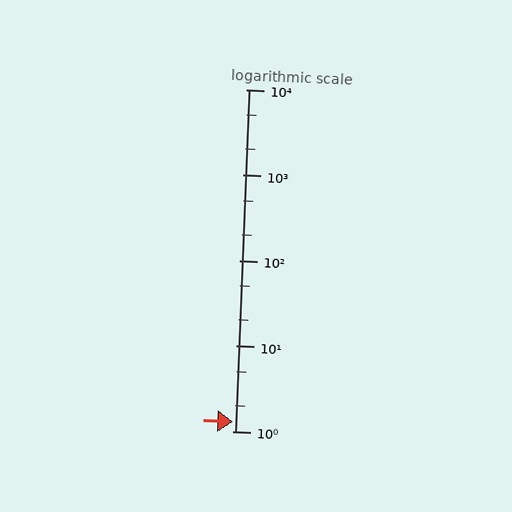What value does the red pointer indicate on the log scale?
The pointer indicates approximately 1.3.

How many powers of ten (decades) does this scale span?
The scale spans 4 decades, from 1 to 10000.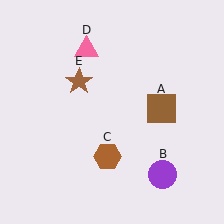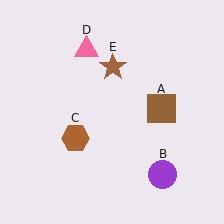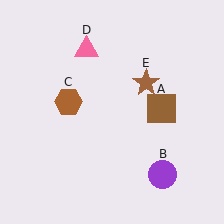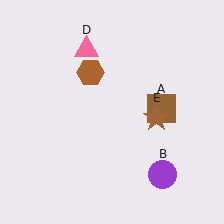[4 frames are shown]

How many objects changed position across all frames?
2 objects changed position: brown hexagon (object C), brown star (object E).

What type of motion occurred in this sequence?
The brown hexagon (object C), brown star (object E) rotated clockwise around the center of the scene.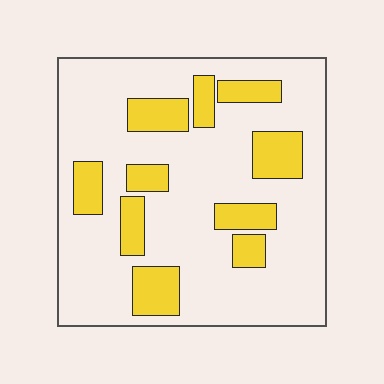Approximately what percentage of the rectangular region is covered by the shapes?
Approximately 25%.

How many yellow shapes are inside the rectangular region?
10.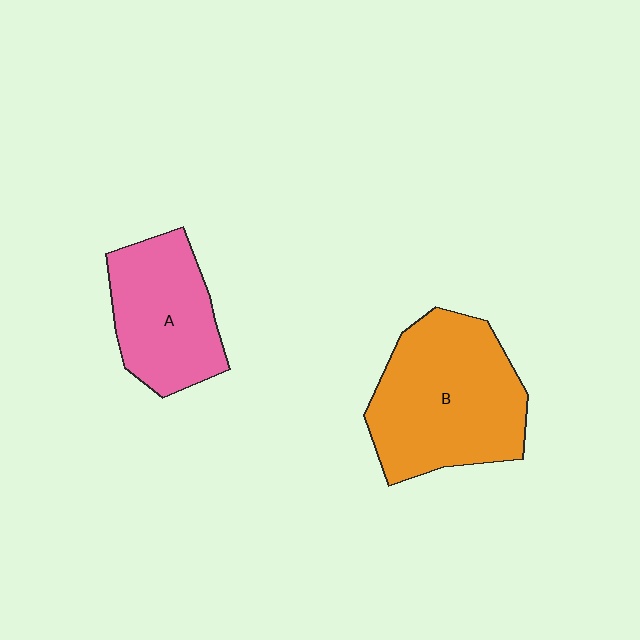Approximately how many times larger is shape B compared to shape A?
Approximately 1.4 times.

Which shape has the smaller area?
Shape A (pink).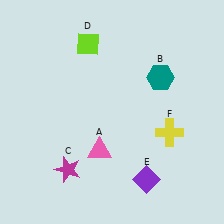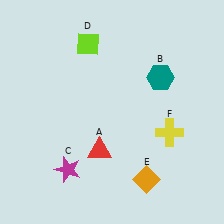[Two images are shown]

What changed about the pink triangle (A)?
In Image 1, A is pink. In Image 2, it changed to red.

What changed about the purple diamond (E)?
In Image 1, E is purple. In Image 2, it changed to orange.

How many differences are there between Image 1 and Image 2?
There are 2 differences between the two images.